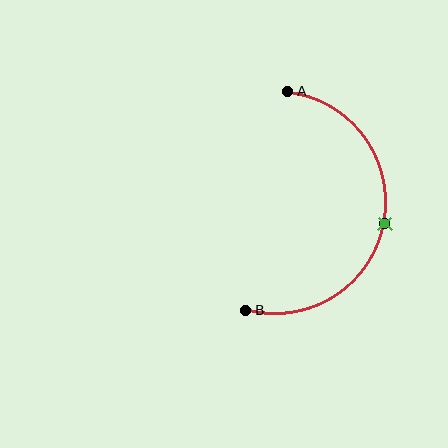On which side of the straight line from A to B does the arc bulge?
The arc bulges to the right of the straight line connecting A and B.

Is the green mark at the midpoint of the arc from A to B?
Yes. The green mark lies on the arc at equal arc-length from both A and B — it is the arc midpoint.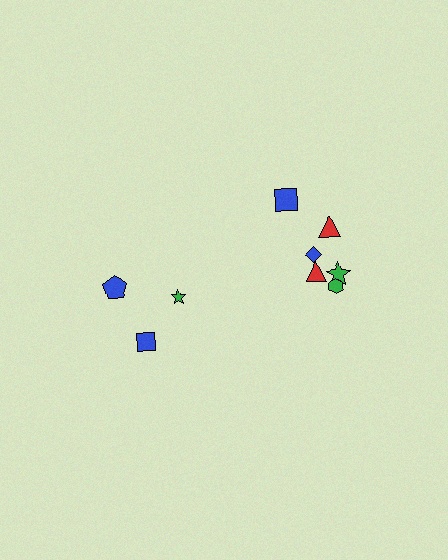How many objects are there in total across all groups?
There are 9 objects.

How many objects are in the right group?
There are 6 objects.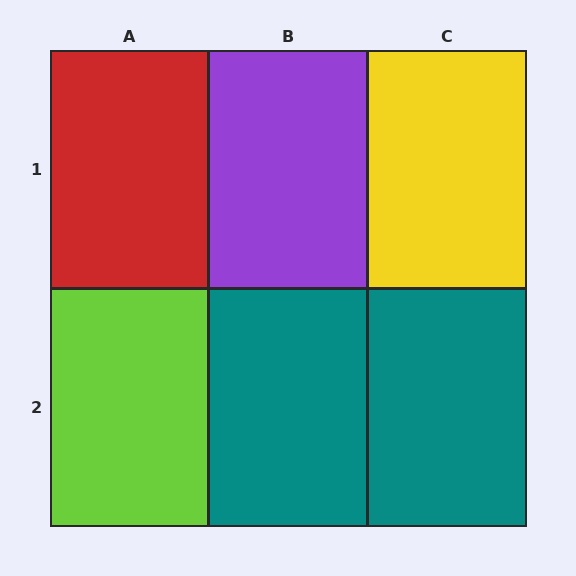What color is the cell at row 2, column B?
Teal.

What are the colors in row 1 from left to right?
Red, purple, yellow.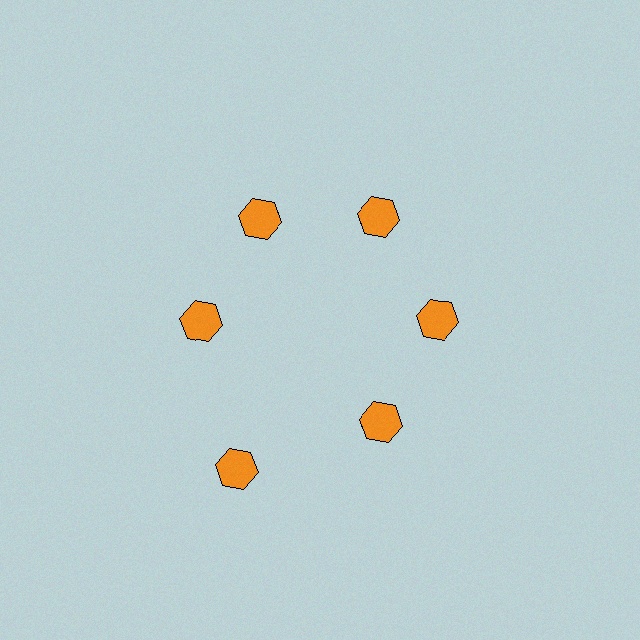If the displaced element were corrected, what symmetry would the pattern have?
It would have 6-fold rotational symmetry — the pattern would map onto itself every 60 degrees.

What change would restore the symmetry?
The symmetry would be restored by moving it inward, back onto the ring so that all 6 hexagons sit at equal angles and equal distance from the center.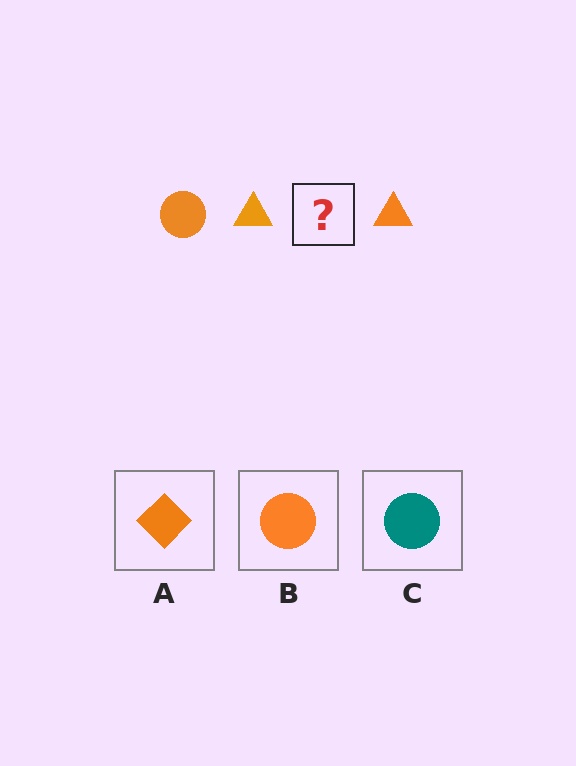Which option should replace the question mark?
Option B.